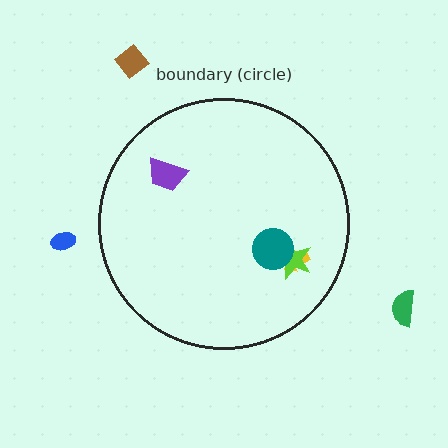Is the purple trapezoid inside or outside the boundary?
Inside.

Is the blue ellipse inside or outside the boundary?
Outside.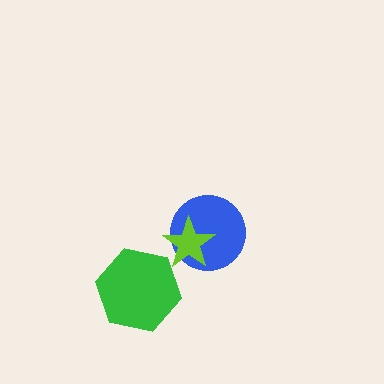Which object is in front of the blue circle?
The lime star is in front of the blue circle.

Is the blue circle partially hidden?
Yes, it is partially covered by another shape.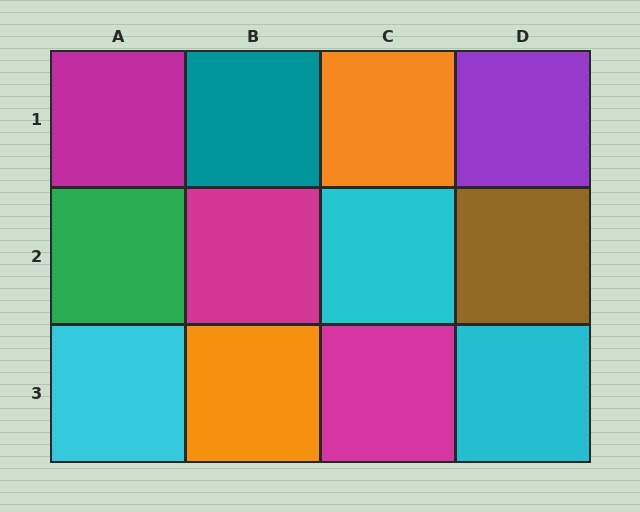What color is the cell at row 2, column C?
Cyan.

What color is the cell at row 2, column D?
Brown.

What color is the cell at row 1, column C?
Orange.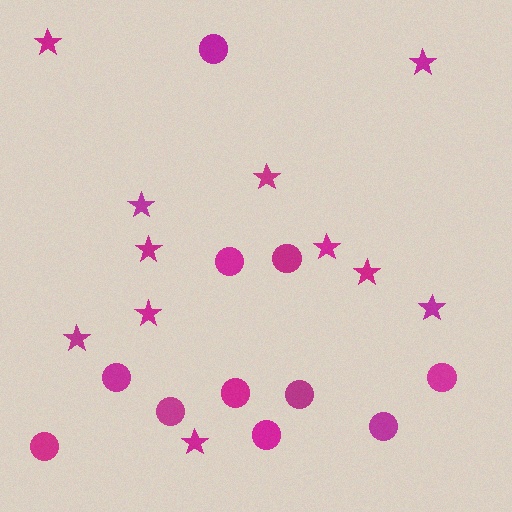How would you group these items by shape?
There are 2 groups: one group of circles (11) and one group of stars (11).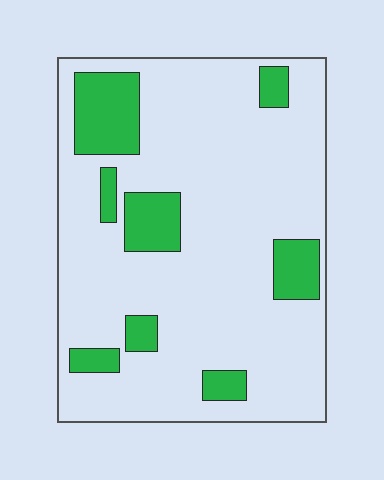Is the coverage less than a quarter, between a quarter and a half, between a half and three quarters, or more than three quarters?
Less than a quarter.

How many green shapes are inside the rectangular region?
8.